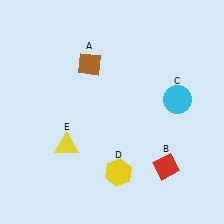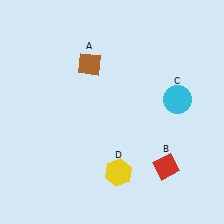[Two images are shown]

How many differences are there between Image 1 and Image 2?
There is 1 difference between the two images.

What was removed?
The yellow triangle (E) was removed in Image 2.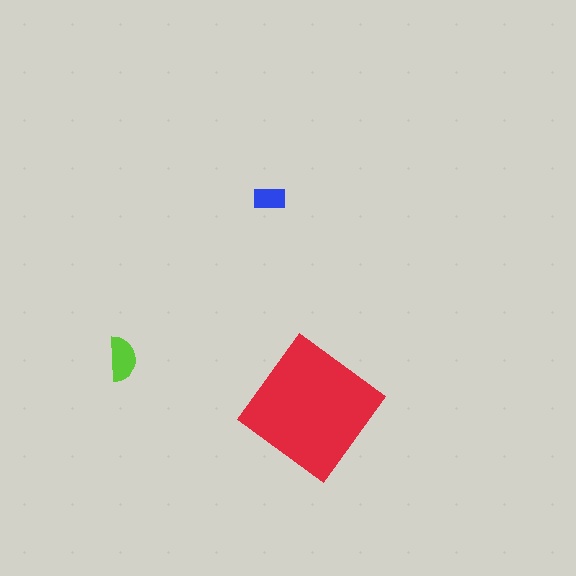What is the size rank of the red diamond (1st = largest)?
1st.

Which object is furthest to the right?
The red diamond is rightmost.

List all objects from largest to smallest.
The red diamond, the lime semicircle, the blue rectangle.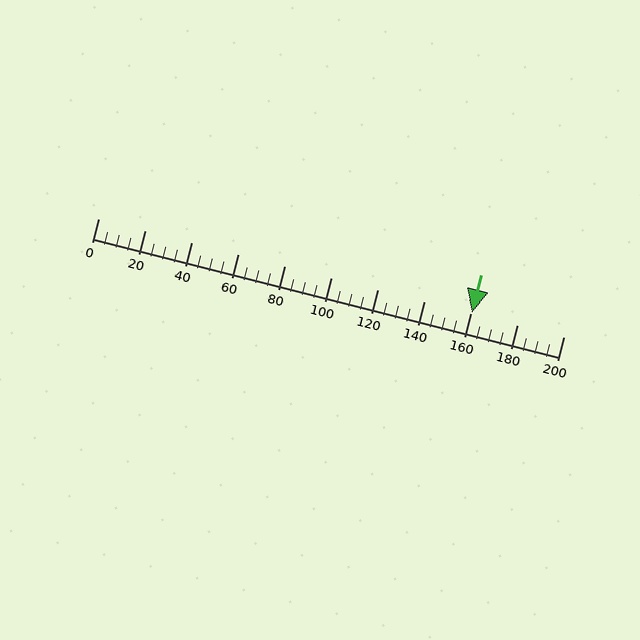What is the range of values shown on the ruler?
The ruler shows values from 0 to 200.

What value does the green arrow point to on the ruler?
The green arrow points to approximately 161.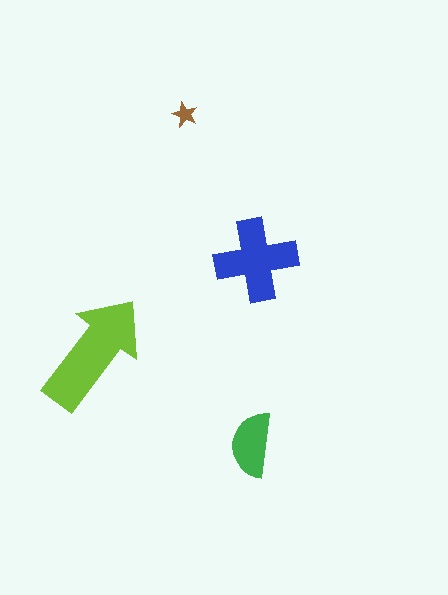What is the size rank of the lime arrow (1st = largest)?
1st.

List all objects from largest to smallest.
The lime arrow, the blue cross, the green semicircle, the brown star.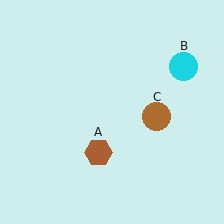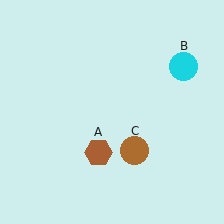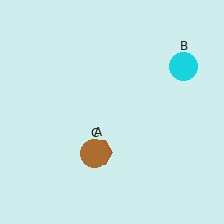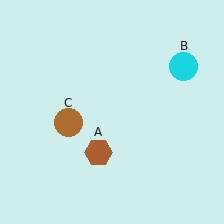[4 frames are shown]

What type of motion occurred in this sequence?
The brown circle (object C) rotated clockwise around the center of the scene.